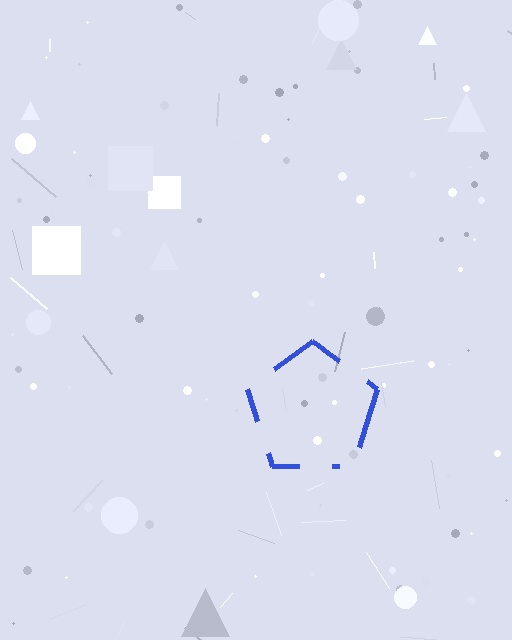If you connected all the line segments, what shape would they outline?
They would outline a pentagon.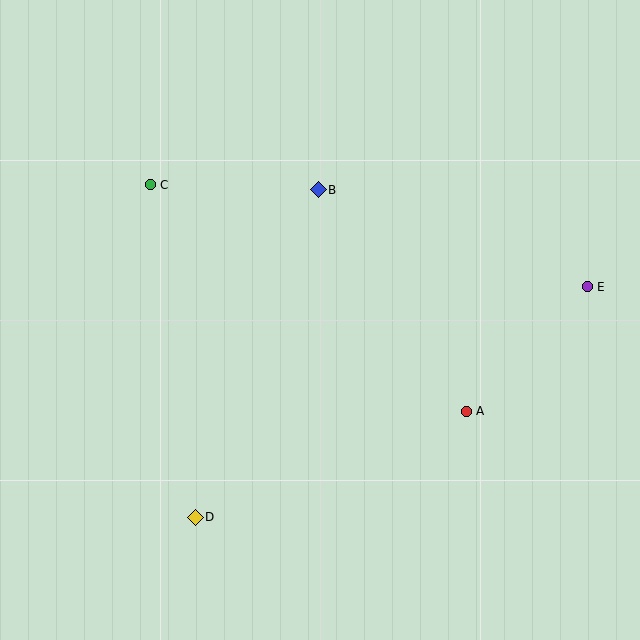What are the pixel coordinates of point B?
Point B is at (318, 190).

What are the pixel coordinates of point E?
Point E is at (587, 287).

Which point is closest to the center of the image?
Point B at (318, 190) is closest to the center.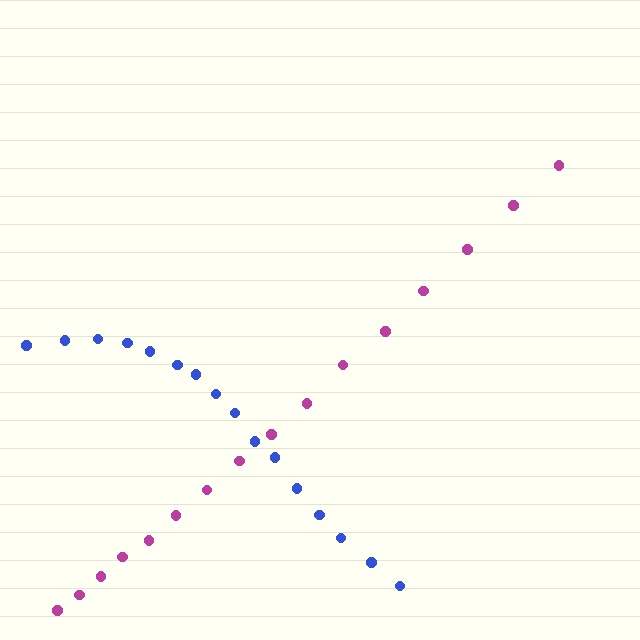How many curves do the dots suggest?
There are 2 distinct paths.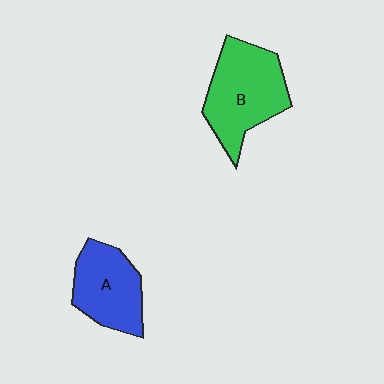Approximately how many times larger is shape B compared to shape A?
Approximately 1.3 times.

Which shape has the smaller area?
Shape A (blue).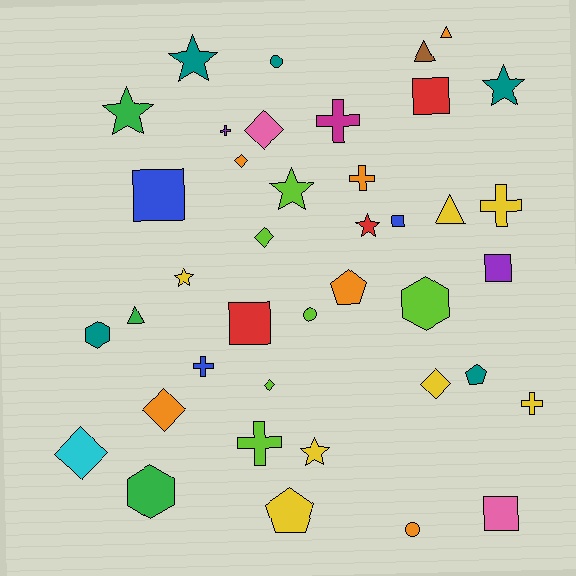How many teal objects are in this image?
There are 5 teal objects.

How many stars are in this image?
There are 7 stars.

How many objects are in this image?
There are 40 objects.